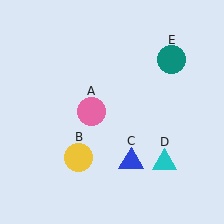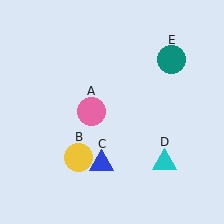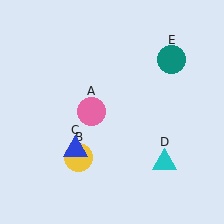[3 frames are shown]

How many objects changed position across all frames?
1 object changed position: blue triangle (object C).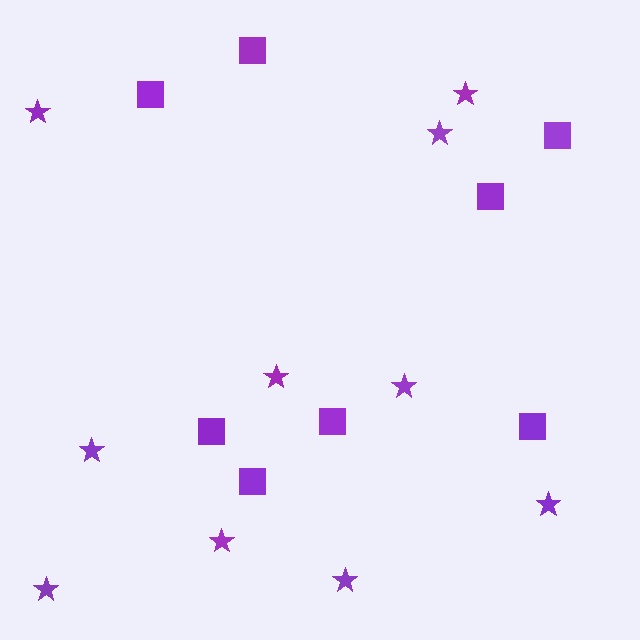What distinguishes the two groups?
There are 2 groups: one group of stars (10) and one group of squares (8).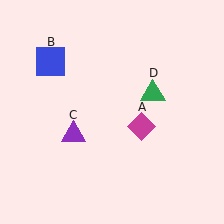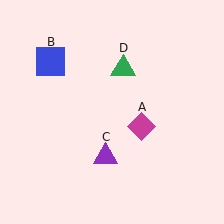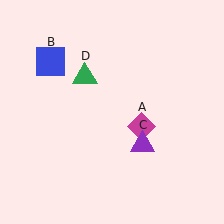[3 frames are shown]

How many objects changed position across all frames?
2 objects changed position: purple triangle (object C), green triangle (object D).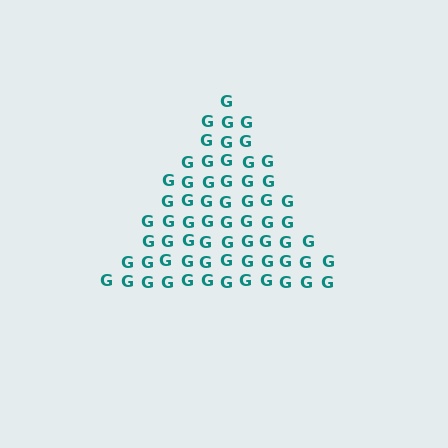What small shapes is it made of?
It is made of small letter G's.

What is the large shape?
The large shape is a triangle.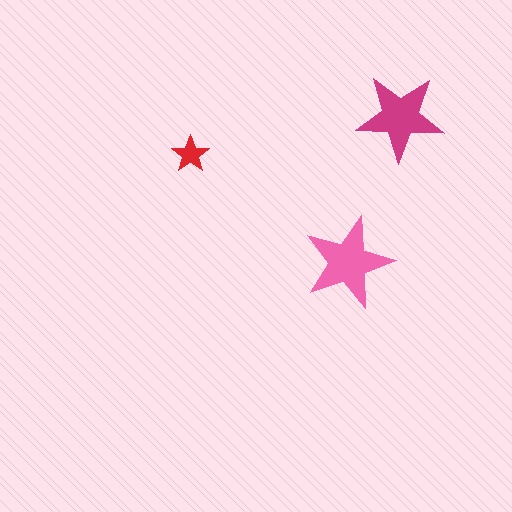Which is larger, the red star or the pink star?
The pink one.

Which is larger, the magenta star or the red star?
The magenta one.